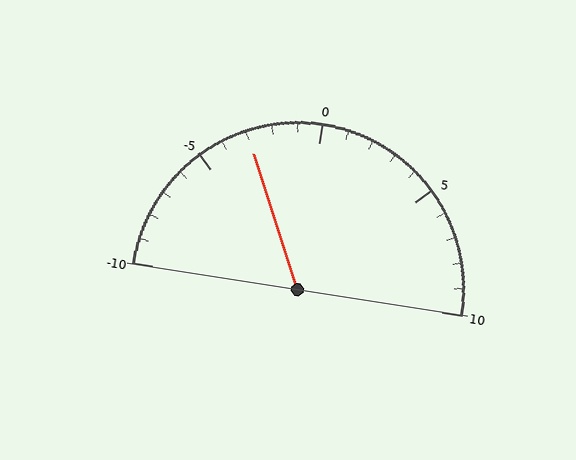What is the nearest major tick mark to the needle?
The nearest major tick mark is -5.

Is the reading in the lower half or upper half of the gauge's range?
The reading is in the lower half of the range (-10 to 10).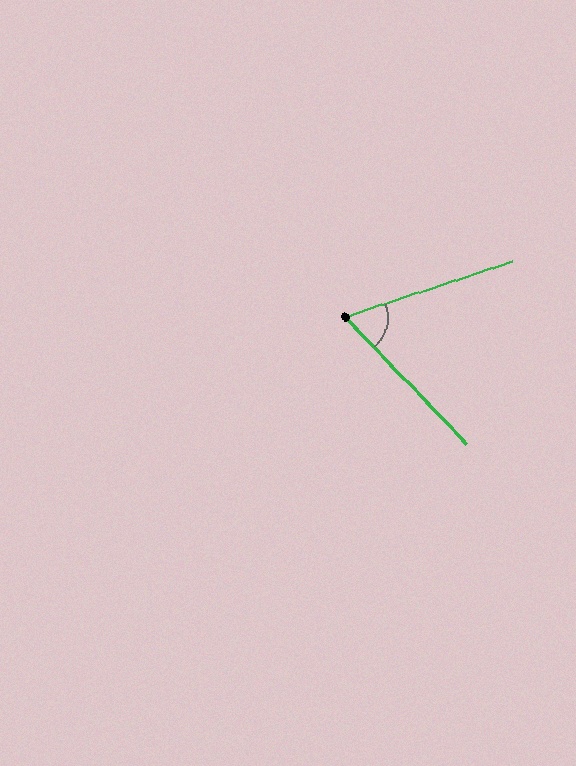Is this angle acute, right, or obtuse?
It is acute.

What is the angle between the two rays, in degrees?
Approximately 65 degrees.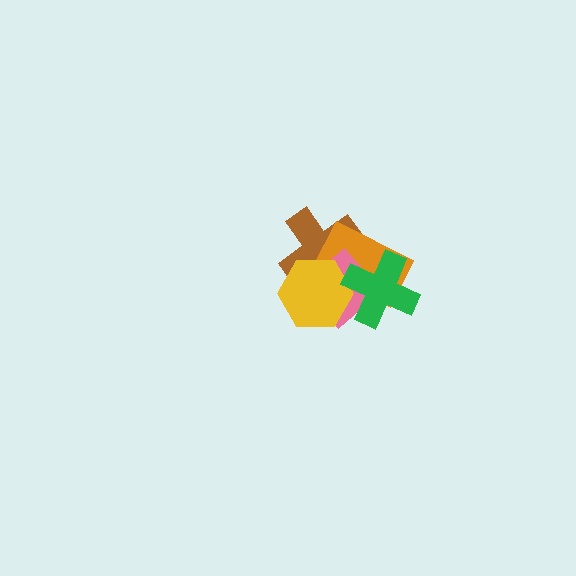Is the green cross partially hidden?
No, no other shape covers it.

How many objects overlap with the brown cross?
4 objects overlap with the brown cross.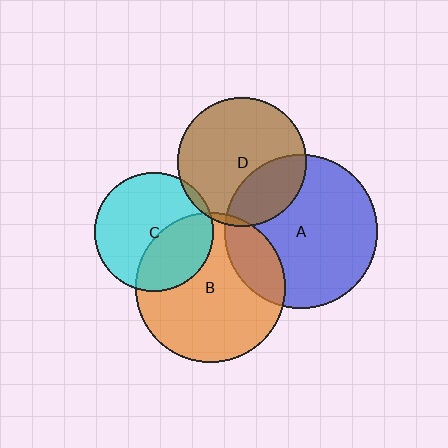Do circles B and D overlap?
Yes.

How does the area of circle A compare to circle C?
Approximately 1.7 times.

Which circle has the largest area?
Circle A (blue).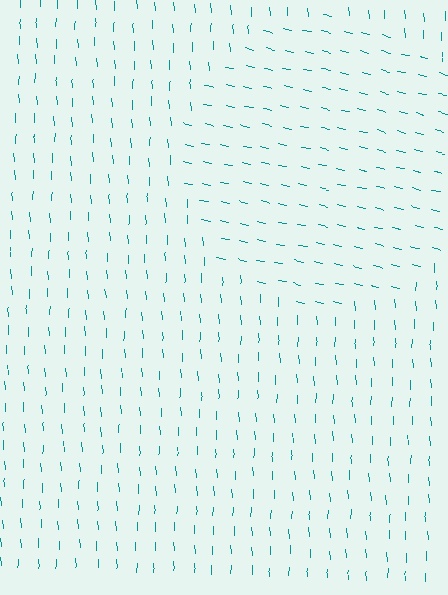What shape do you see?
I see a circle.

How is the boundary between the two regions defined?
The boundary is defined purely by a change in line orientation (approximately 74 degrees difference). All lines are the same color and thickness.